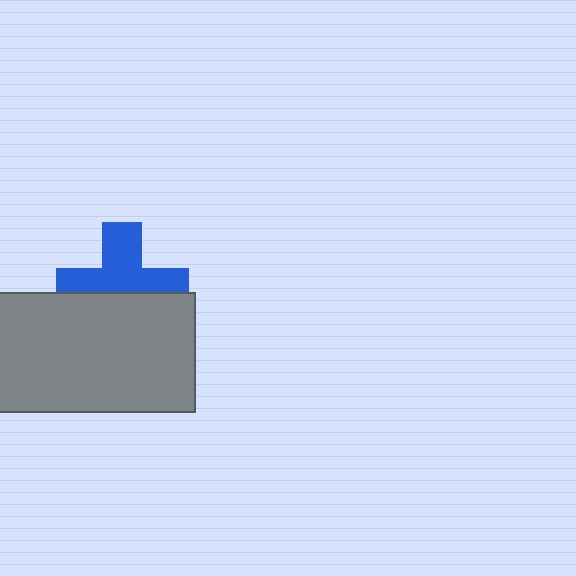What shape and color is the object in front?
The object in front is a gray rectangle.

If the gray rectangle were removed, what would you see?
You would see the complete blue cross.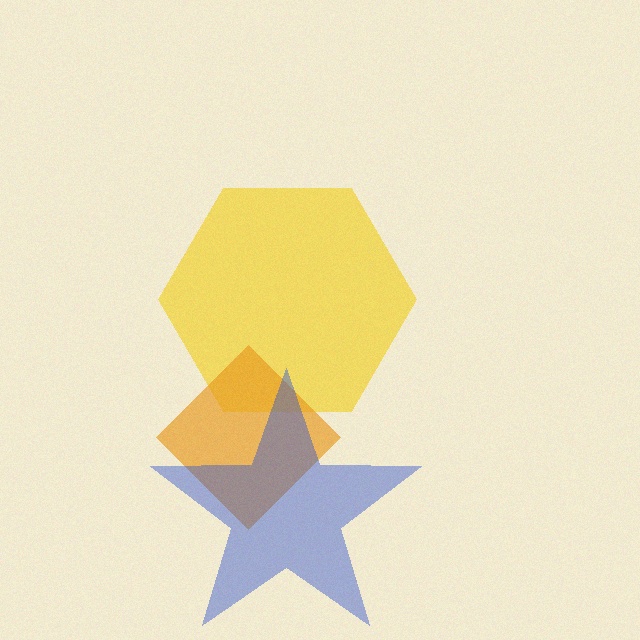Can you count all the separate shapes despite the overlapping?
Yes, there are 3 separate shapes.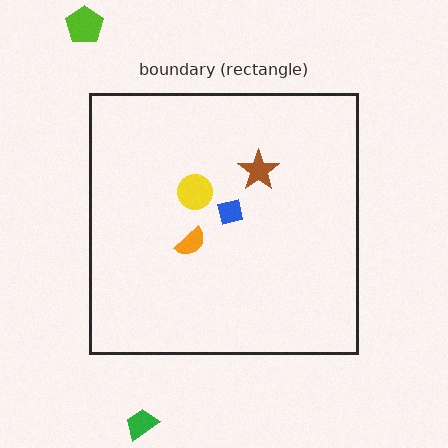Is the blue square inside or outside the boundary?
Inside.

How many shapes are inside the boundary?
4 inside, 2 outside.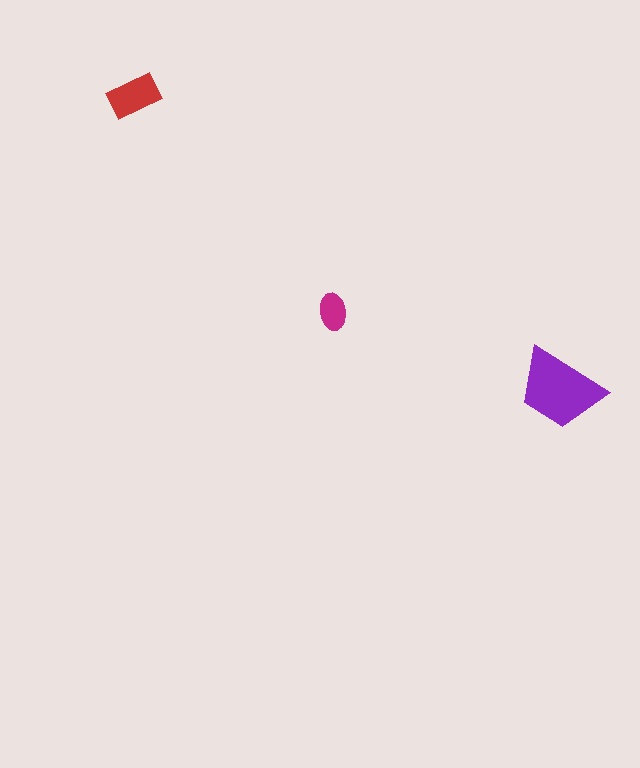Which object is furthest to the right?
The purple trapezoid is rightmost.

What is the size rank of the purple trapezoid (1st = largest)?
1st.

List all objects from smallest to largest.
The magenta ellipse, the red rectangle, the purple trapezoid.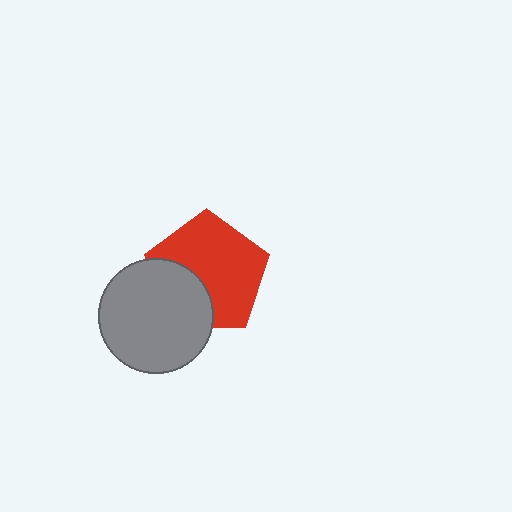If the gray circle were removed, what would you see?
You would see the complete red pentagon.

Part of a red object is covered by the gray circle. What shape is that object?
It is a pentagon.